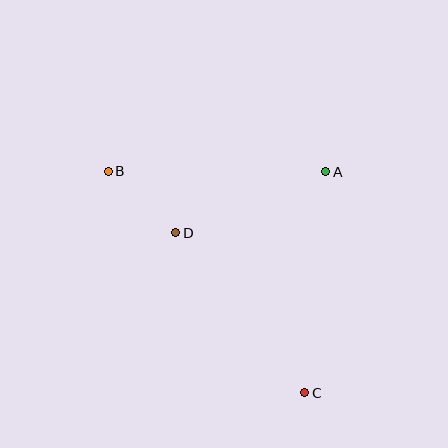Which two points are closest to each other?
Points B and D are closest to each other.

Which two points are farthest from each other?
Points B and C are farthest from each other.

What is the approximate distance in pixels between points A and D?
The distance between A and D is approximately 162 pixels.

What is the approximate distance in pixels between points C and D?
The distance between C and D is approximately 205 pixels.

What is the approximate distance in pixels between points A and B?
The distance between A and B is approximately 217 pixels.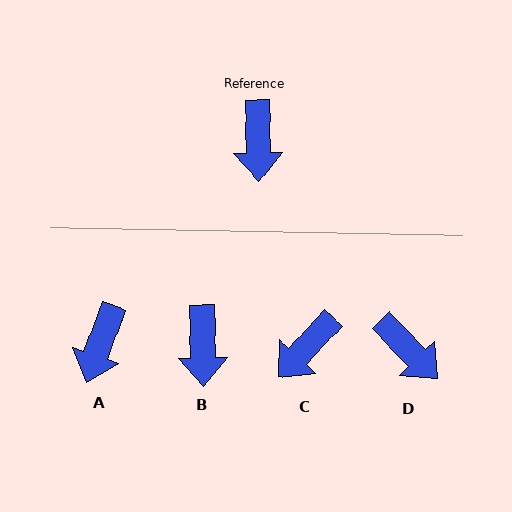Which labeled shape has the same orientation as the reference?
B.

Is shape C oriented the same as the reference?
No, it is off by about 44 degrees.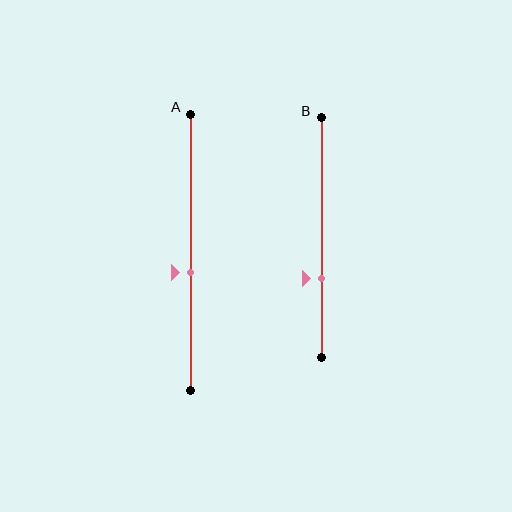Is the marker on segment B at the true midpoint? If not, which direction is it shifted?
No, the marker on segment B is shifted downward by about 17% of the segment length.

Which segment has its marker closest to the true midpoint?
Segment A has its marker closest to the true midpoint.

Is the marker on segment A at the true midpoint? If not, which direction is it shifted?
No, the marker on segment A is shifted downward by about 7% of the segment length.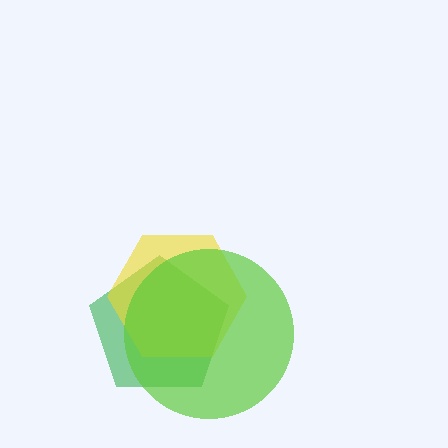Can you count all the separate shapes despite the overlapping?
Yes, there are 3 separate shapes.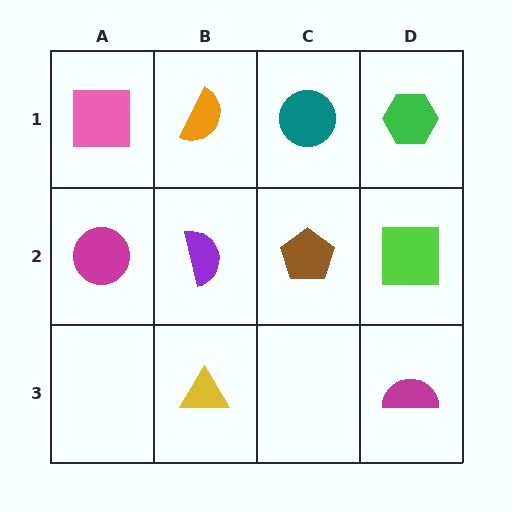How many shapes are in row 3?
2 shapes.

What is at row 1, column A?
A pink square.